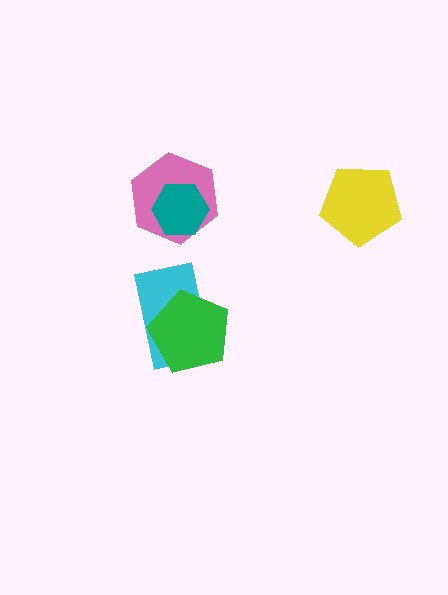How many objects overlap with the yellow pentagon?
0 objects overlap with the yellow pentagon.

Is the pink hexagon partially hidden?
Yes, it is partially covered by another shape.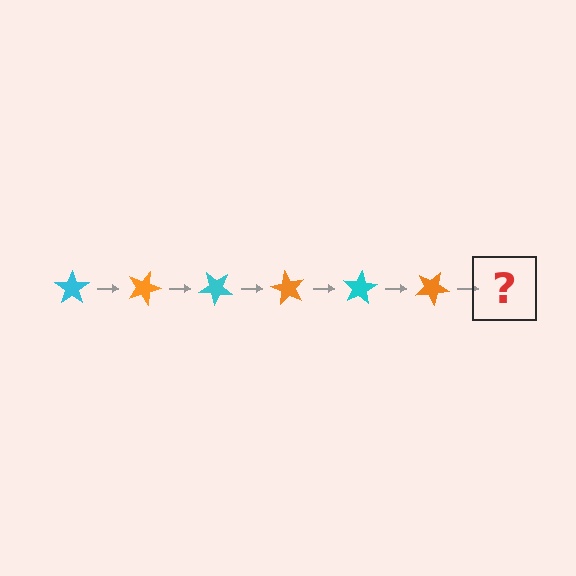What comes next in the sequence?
The next element should be a cyan star, rotated 120 degrees from the start.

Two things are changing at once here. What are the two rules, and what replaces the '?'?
The two rules are that it rotates 20 degrees each step and the color cycles through cyan and orange. The '?' should be a cyan star, rotated 120 degrees from the start.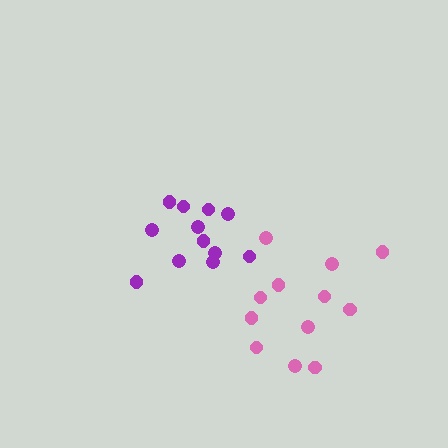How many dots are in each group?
Group 1: 12 dots, Group 2: 12 dots (24 total).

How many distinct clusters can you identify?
There are 2 distinct clusters.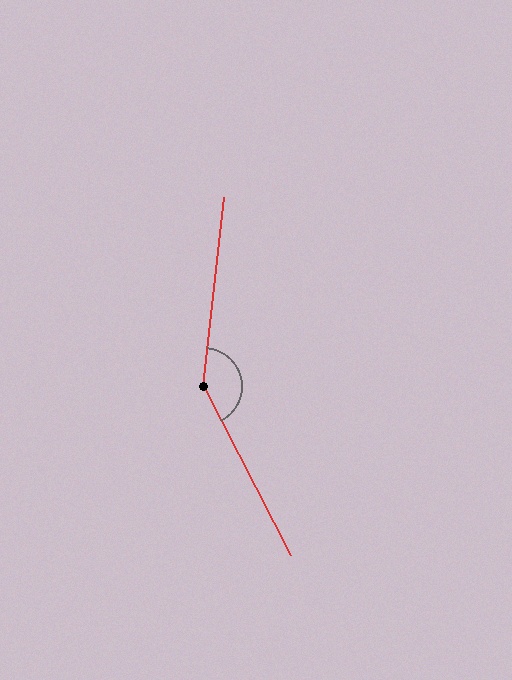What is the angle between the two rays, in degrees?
Approximately 146 degrees.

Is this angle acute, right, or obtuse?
It is obtuse.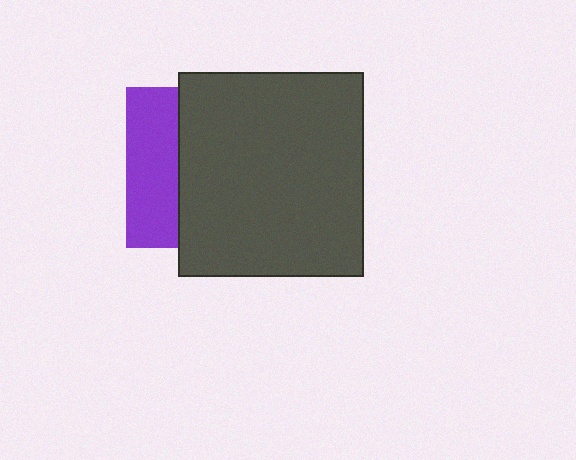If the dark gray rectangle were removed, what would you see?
You would see the complete purple square.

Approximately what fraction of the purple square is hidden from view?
Roughly 68% of the purple square is hidden behind the dark gray rectangle.